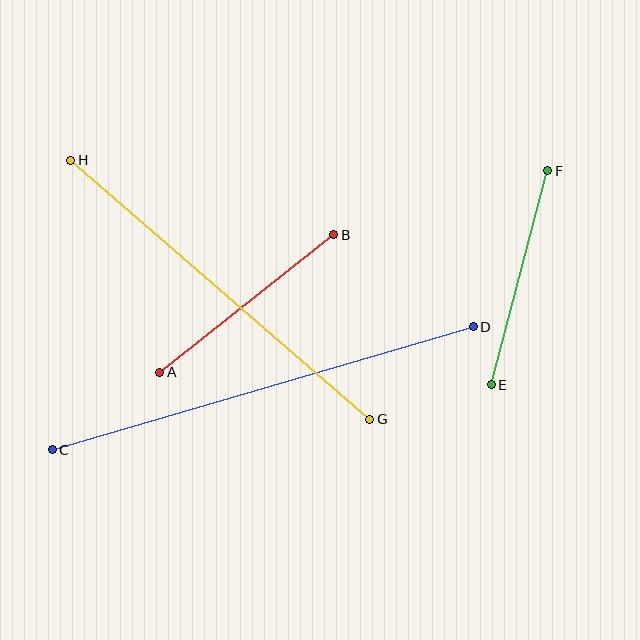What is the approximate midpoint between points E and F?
The midpoint is at approximately (520, 278) pixels.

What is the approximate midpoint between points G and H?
The midpoint is at approximately (220, 290) pixels.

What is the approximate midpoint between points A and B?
The midpoint is at approximately (247, 304) pixels.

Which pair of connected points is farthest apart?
Points C and D are farthest apart.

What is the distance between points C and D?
The distance is approximately 439 pixels.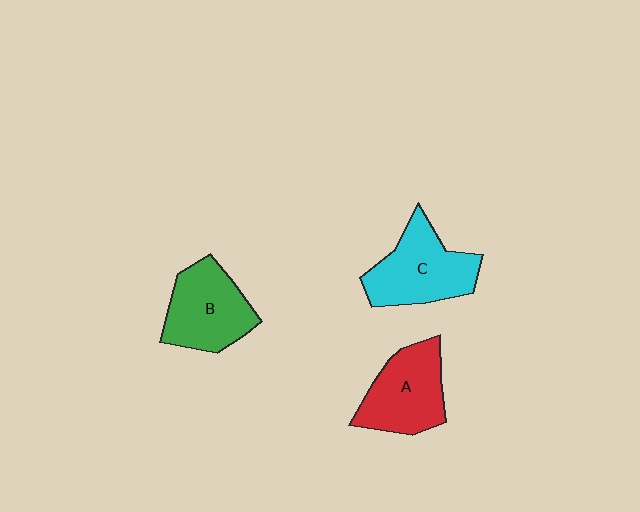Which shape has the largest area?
Shape C (cyan).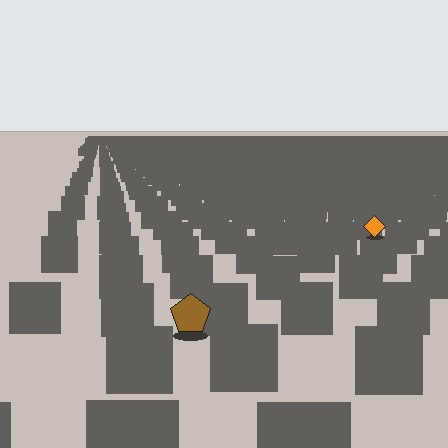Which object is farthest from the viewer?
The orange diamond is farthest from the viewer. It appears smaller and the ground texture around it is denser.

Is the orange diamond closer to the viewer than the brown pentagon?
No. The brown pentagon is closer — you can tell from the texture gradient: the ground texture is coarser near it.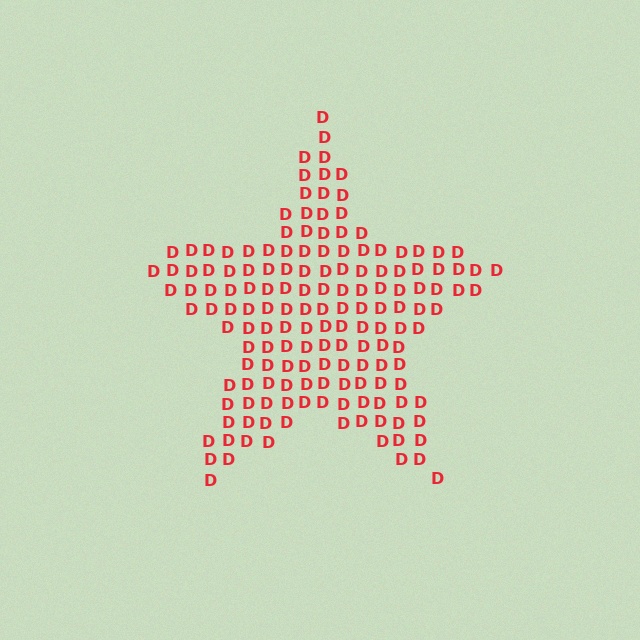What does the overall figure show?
The overall figure shows a star.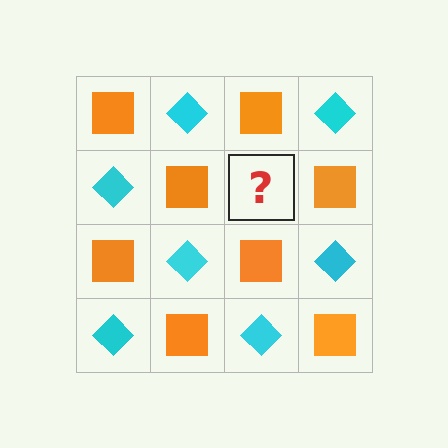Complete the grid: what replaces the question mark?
The question mark should be replaced with a cyan diamond.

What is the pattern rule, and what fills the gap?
The rule is that it alternates orange square and cyan diamond in a checkerboard pattern. The gap should be filled with a cyan diamond.